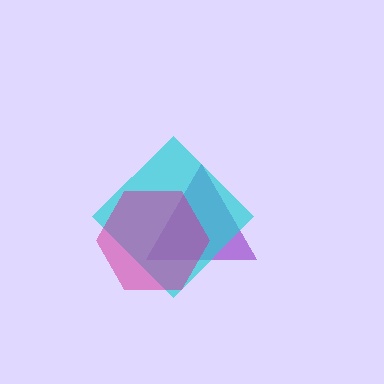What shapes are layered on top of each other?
The layered shapes are: a purple triangle, a cyan diamond, a magenta hexagon.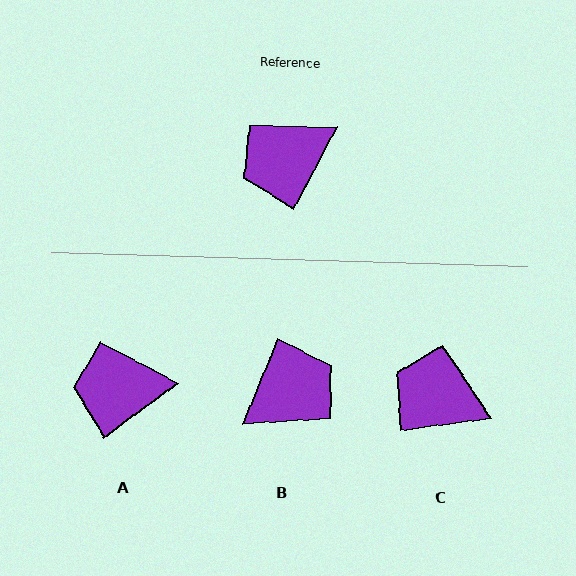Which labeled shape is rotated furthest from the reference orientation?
B, about 175 degrees away.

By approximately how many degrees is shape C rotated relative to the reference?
Approximately 55 degrees clockwise.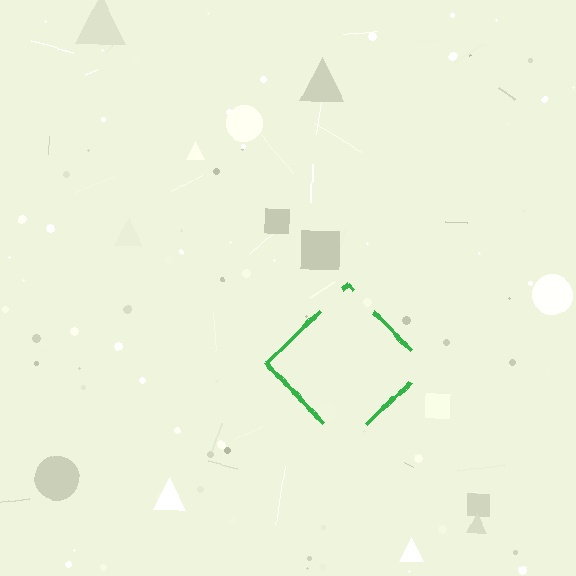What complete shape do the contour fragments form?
The contour fragments form a diamond.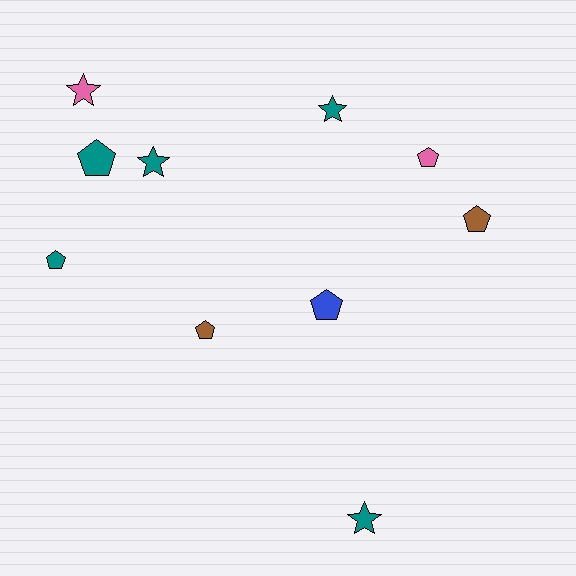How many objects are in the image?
There are 10 objects.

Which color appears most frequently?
Teal, with 5 objects.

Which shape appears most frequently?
Pentagon, with 6 objects.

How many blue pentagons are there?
There is 1 blue pentagon.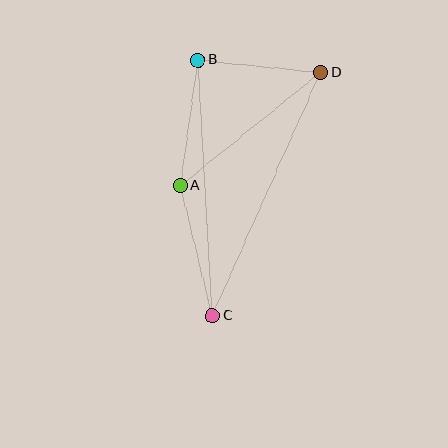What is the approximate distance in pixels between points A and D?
The distance between A and D is approximately 180 pixels.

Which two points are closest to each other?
Points B and D are closest to each other.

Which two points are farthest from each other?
Points C and D are farthest from each other.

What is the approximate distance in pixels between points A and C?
The distance between A and C is approximately 134 pixels.